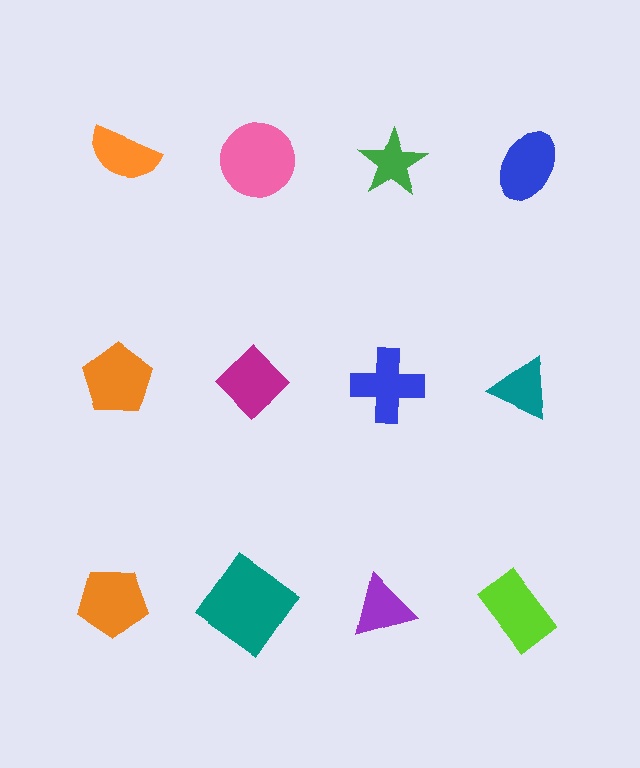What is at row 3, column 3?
A purple triangle.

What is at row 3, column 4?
A lime rectangle.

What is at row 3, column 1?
An orange pentagon.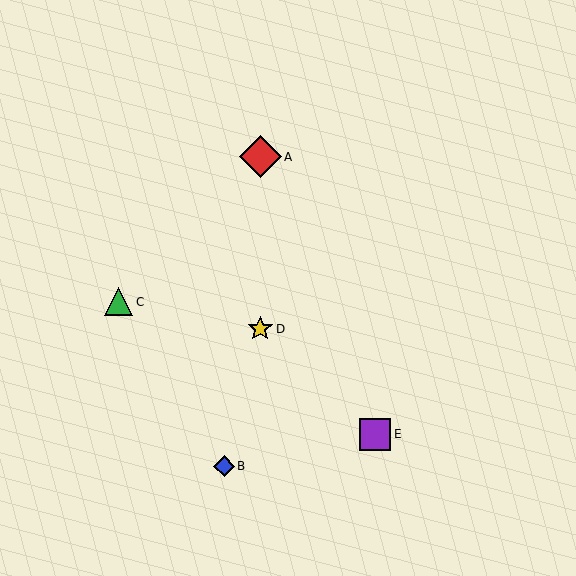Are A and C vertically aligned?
No, A is at x≈260 and C is at x≈119.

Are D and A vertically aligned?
Yes, both are at x≈260.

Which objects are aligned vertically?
Objects A, D are aligned vertically.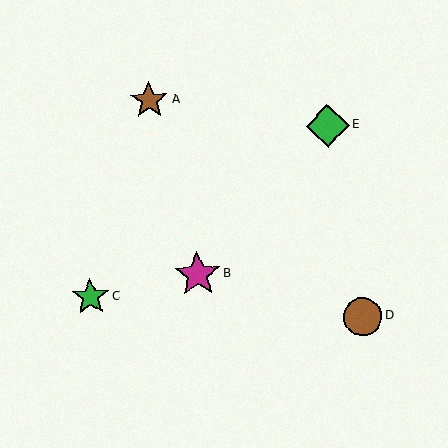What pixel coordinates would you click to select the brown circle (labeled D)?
Click at (362, 316) to select the brown circle D.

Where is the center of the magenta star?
The center of the magenta star is at (197, 274).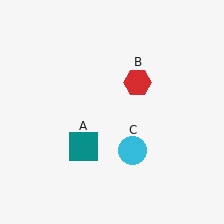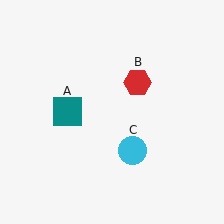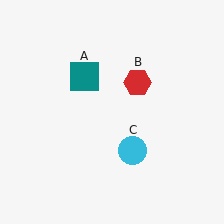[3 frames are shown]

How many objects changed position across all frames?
1 object changed position: teal square (object A).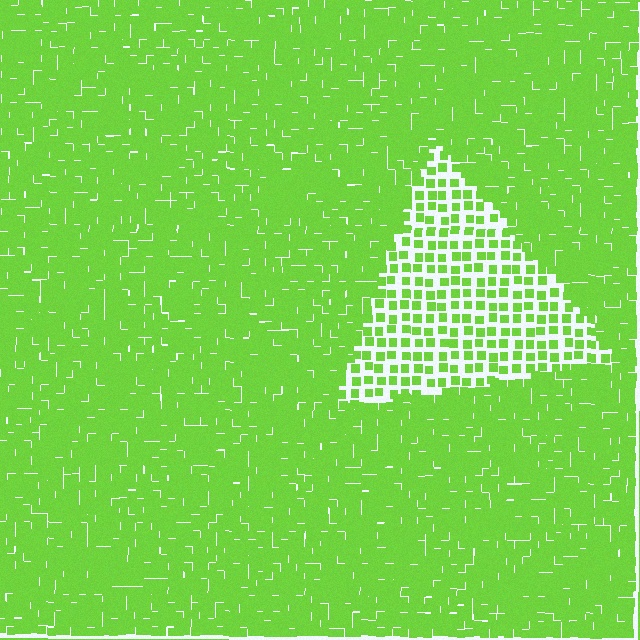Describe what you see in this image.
The image contains small lime elements arranged at two different densities. A triangle-shaped region is visible where the elements are less densely packed than the surrounding area.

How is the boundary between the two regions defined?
The boundary is defined by a change in element density (approximately 2.4x ratio). All elements are the same color, size, and shape.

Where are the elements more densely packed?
The elements are more densely packed outside the triangle boundary.